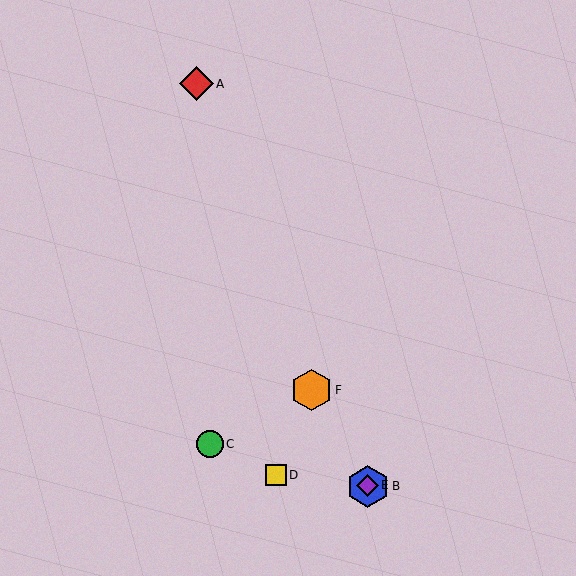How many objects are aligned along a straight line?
3 objects (B, E, F) are aligned along a straight line.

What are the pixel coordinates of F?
Object F is at (311, 390).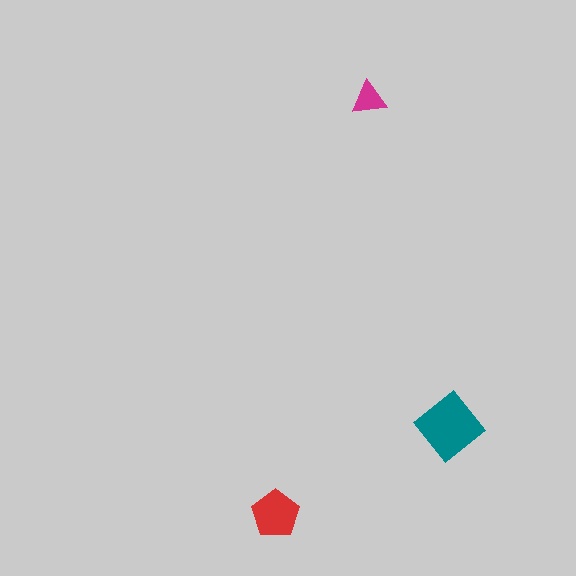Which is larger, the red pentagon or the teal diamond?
The teal diamond.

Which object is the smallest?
The magenta triangle.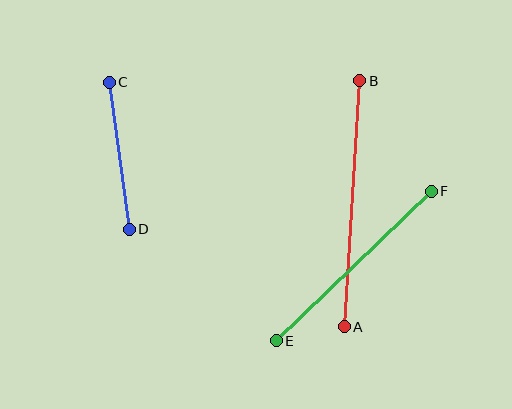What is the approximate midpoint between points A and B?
The midpoint is at approximately (352, 204) pixels.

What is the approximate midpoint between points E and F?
The midpoint is at approximately (354, 266) pixels.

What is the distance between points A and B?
The distance is approximately 247 pixels.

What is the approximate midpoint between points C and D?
The midpoint is at approximately (119, 156) pixels.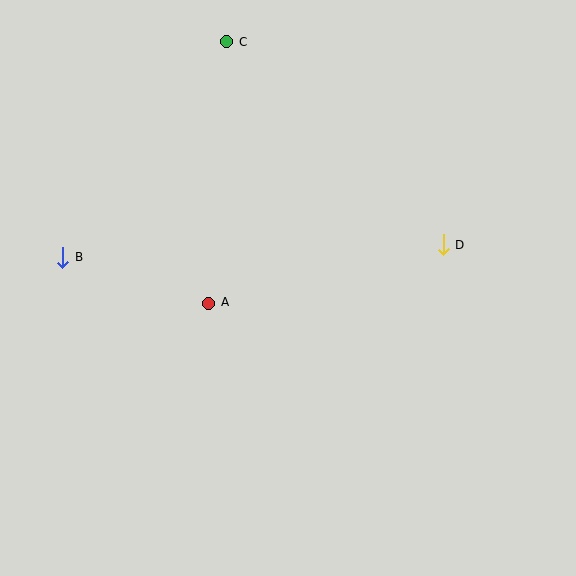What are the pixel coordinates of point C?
Point C is at (227, 42).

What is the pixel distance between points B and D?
The distance between B and D is 380 pixels.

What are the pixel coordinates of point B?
Point B is at (63, 257).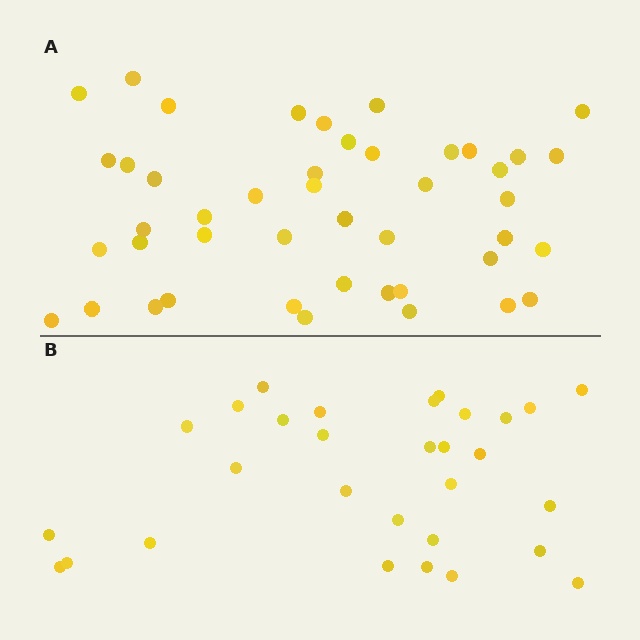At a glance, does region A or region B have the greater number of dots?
Region A (the top region) has more dots.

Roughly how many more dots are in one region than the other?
Region A has approximately 15 more dots than region B.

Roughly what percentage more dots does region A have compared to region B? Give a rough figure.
About 50% more.